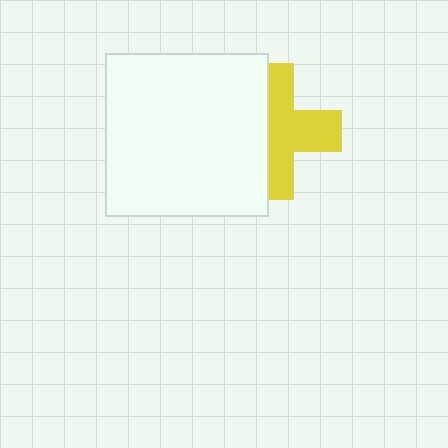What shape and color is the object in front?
The object in front is a white square.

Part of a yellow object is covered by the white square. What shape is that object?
It is a cross.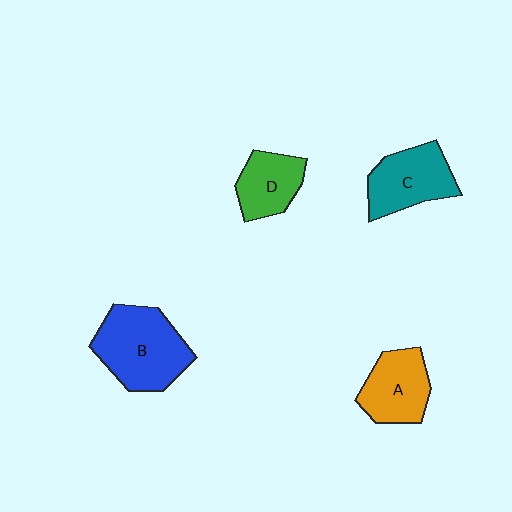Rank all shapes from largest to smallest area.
From largest to smallest: B (blue), C (teal), A (orange), D (green).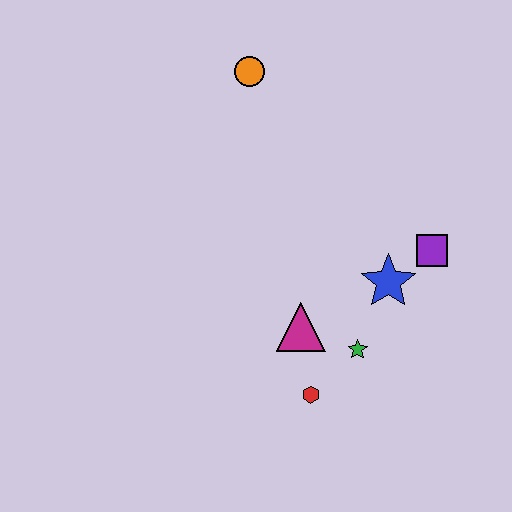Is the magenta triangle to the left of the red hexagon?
Yes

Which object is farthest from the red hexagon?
The orange circle is farthest from the red hexagon.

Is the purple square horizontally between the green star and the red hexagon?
No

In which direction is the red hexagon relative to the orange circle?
The red hexagon is below the orange circle.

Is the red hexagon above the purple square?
No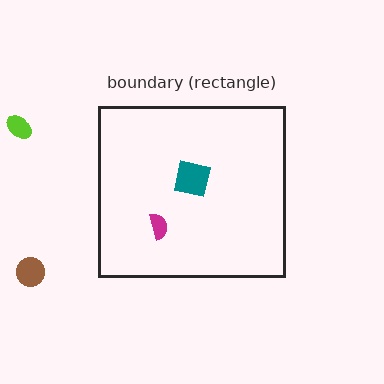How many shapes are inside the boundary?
2 inside, 2 outside.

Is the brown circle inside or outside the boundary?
Outside.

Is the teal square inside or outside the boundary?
Inside.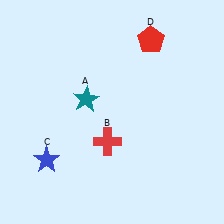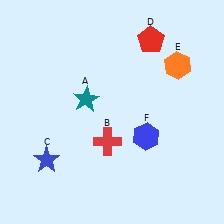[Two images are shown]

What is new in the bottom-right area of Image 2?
A blue hexagon (F) was added in the bottom-right area of Image 2.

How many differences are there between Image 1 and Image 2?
There are 2 differences between the two images.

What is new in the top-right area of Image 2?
An orange hexagon (E) was added in the top-right area of Image 2.